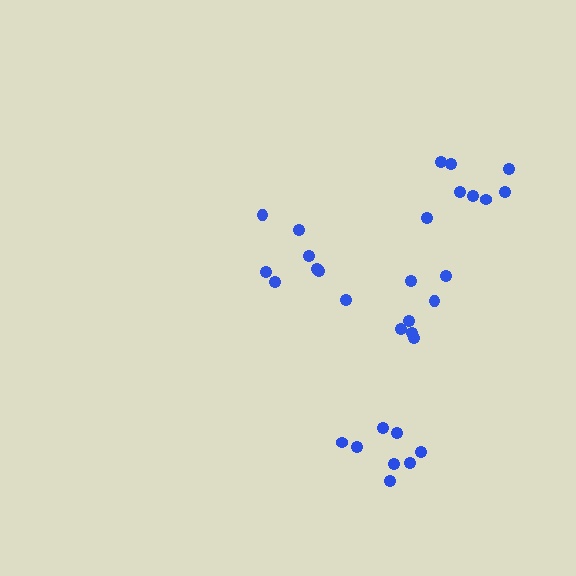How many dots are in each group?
Group 1: 8 dots, Group 2: 8 dots, Group 3: 7 dots, Group 4: 8 dots (31 total).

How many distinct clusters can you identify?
There are 4 distinct clusters.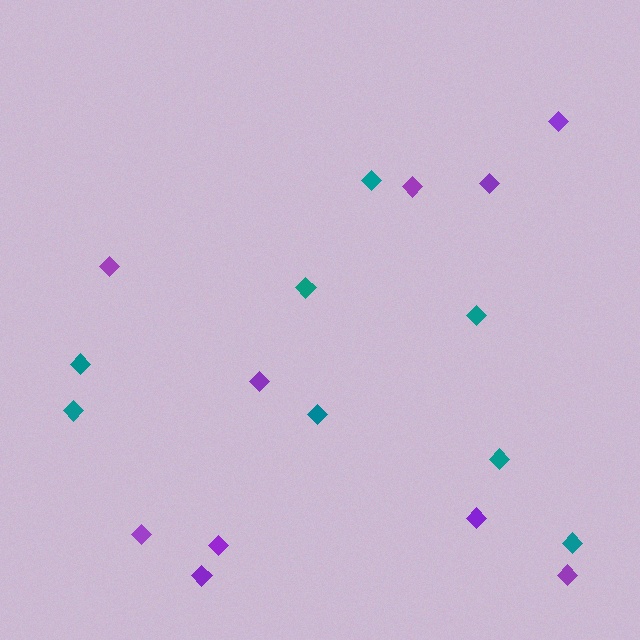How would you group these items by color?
There are 2 groups: one group of teal diamonds (8) and one group of purple diamonds (10).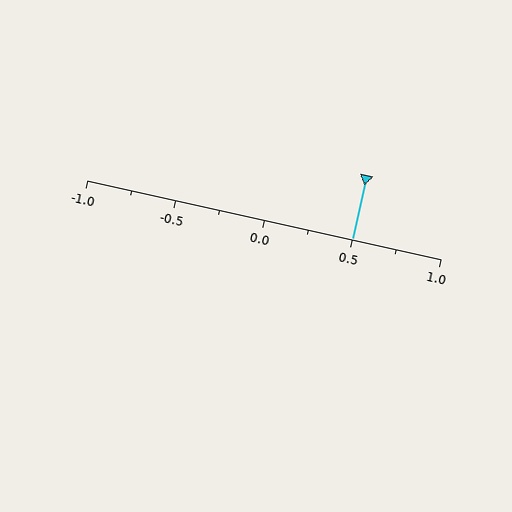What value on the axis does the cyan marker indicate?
The marker indicates approximately 0.5.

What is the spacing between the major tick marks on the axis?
The major ticks are spaced 0.5 apart.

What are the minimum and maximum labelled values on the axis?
The axis runs from -1.0 to 1.0.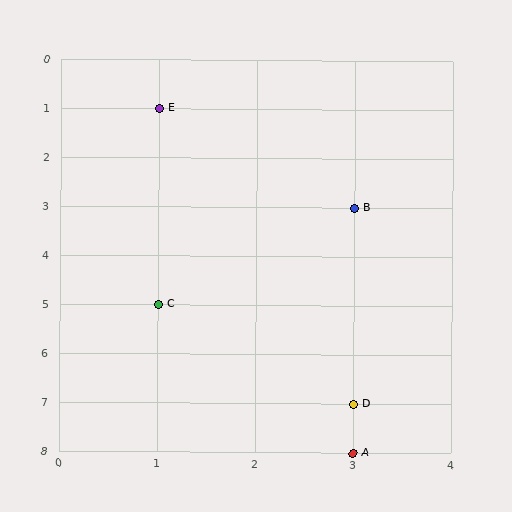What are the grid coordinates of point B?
Point B is at grid coordinates (3, 3).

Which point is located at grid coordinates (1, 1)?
Point E is at (1, 1).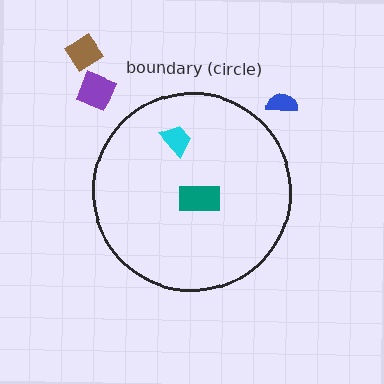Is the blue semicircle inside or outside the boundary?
Outside.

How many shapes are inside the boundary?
2 inside, 3 outside.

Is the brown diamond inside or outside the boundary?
Outside.